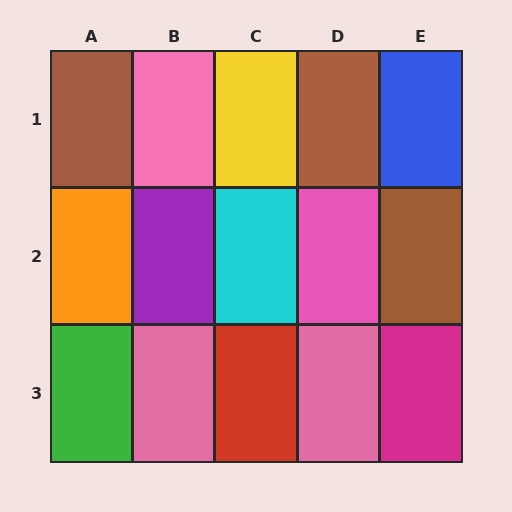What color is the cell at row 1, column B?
Pink.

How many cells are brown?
3 cells are brown.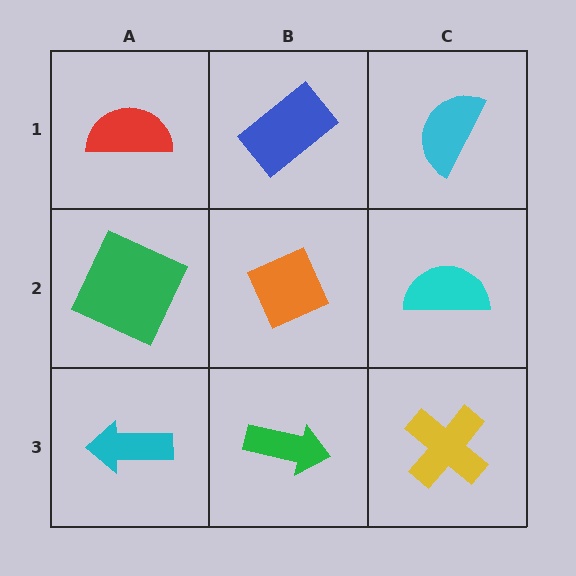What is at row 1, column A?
A red semicircle.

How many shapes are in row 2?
3 shapes.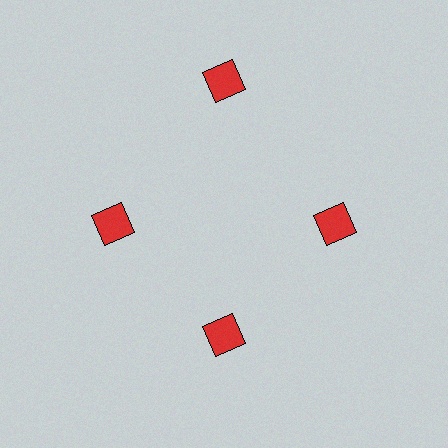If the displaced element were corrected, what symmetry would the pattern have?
It would have 4-fold rotational symmetry — the pattern would map onto itself every 90 degrees.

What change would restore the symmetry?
The symmetry would be restored by moving it inward, back onto the ring so that all 4 squares sit at equal angles and equal distance from the center.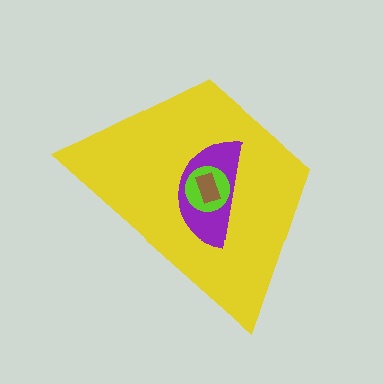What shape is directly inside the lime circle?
The brown rectangle.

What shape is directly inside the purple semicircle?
The lime circle.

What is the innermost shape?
The brown rectangle.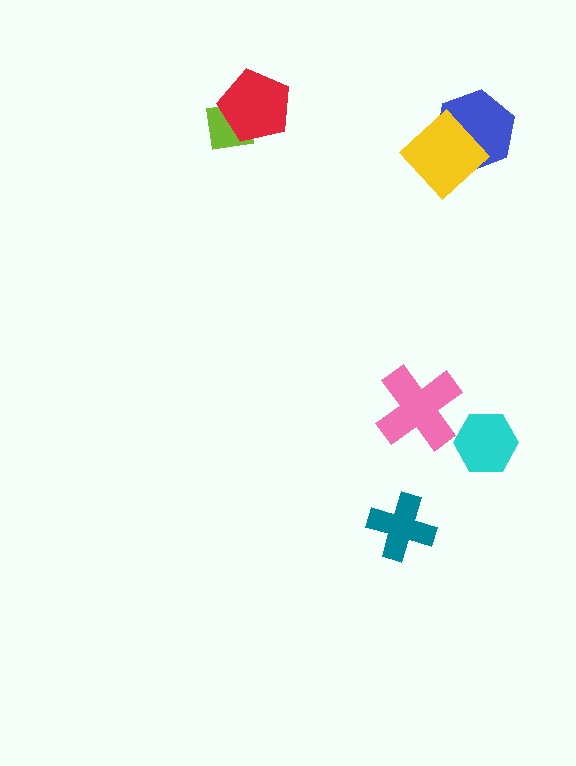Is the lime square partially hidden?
Yes, it is partially covered by another shape.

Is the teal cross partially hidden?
No, no other shape covers it.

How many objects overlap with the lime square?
1 object overlaps with the lime square.